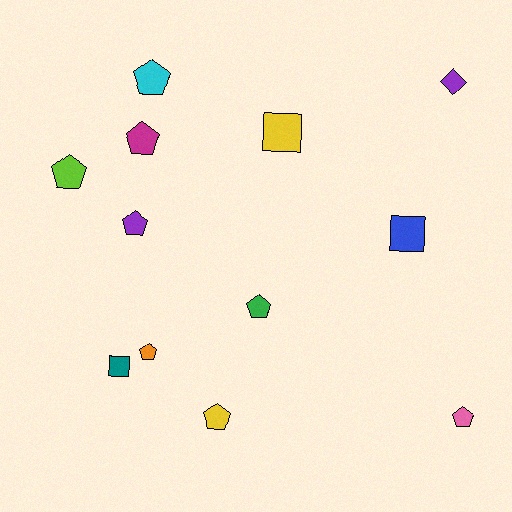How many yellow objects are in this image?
There are 2 yellow objects.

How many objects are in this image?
There are 12 objects.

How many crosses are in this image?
There are no crosses.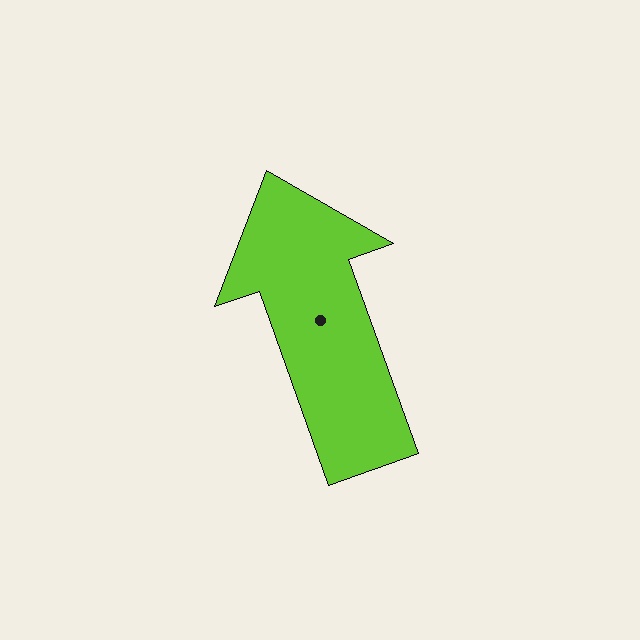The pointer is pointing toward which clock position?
Roughly 11 o'clock.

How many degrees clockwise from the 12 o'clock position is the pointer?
Approximately 340 degrees.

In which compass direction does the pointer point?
North.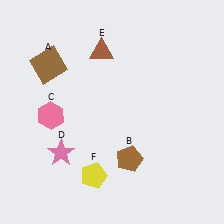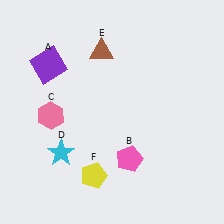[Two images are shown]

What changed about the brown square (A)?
In Image 1, A is brown. In Image 2, it changed to purple.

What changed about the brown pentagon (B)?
In Image 1, B is brown. In Image 2, it changed to pink.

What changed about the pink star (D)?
In Image 1, D is pink. In Image 2, it changed to cyan.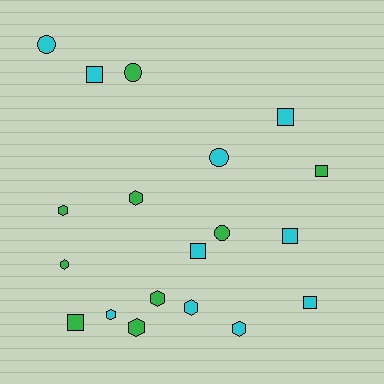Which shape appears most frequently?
Hexagon, with 8 objects.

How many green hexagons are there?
There are 5 green hexagons.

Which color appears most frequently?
Cyan, with 10 objects.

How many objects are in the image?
There are 19 objects.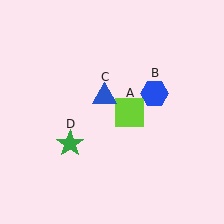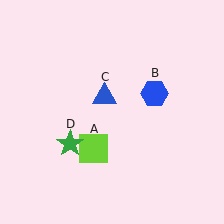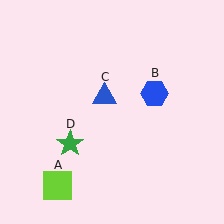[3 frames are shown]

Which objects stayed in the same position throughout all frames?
Blue hexagon (object B) and blue triangle (object C) and green star (object D) remained stationary.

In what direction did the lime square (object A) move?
The lime square (object A) moved down and to the left.